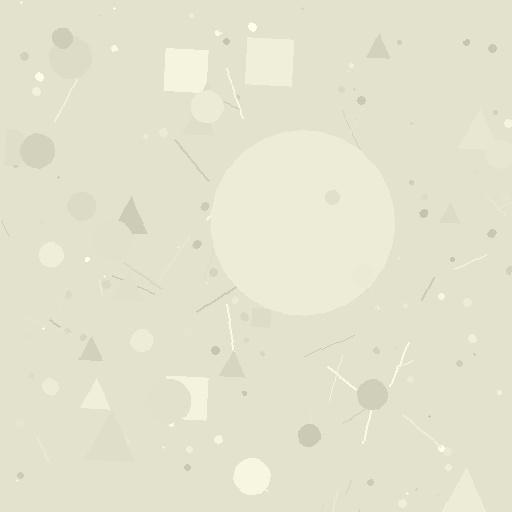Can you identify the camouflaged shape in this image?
The camouflaged shape is a circle.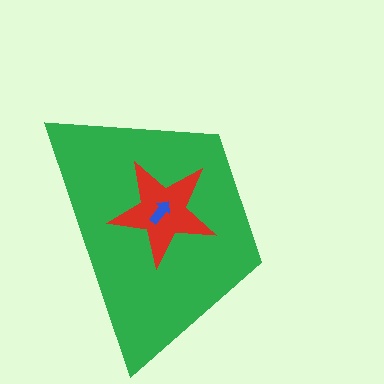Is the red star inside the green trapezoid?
Yes.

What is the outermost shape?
The green trapezoid.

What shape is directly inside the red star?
The blue arrow.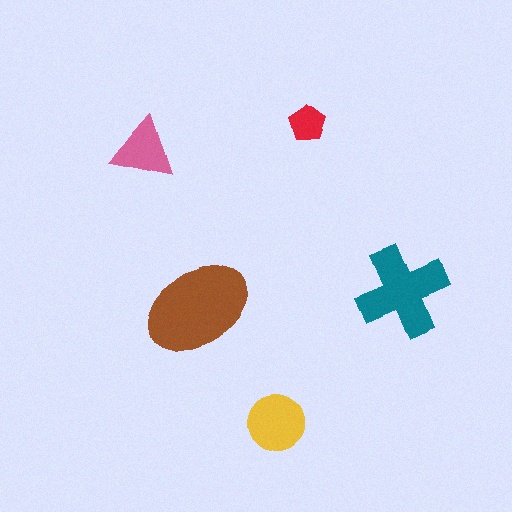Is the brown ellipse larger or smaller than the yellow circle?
Larger.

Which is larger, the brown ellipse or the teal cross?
The brown ellipse.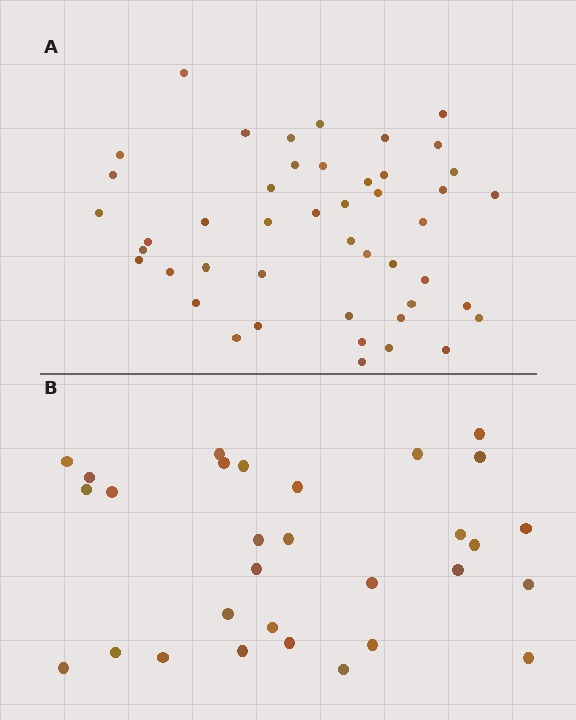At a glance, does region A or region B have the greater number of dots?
Region A (the top region) has more dots.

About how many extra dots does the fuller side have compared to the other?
Region A has approximately 15 more dots than region B.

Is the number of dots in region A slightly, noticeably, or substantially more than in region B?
Region A has substantially more. The ratio is roughly 1.5 to 1.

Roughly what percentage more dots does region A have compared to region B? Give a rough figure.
About 55% more.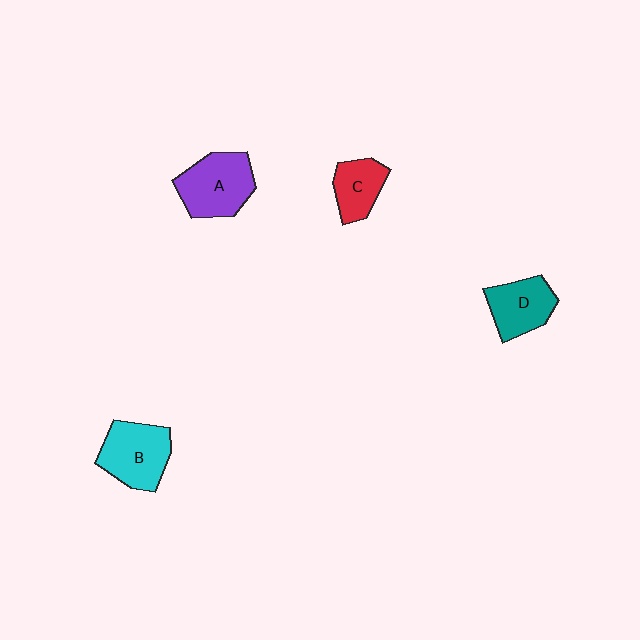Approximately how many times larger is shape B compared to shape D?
Approximately 1.2 times.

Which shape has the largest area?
Shape A (purple).